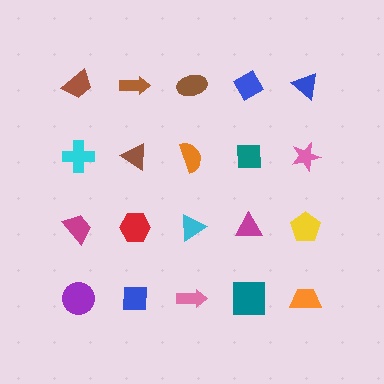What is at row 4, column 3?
A pink arrow.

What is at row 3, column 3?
A cyan triangle.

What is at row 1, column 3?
A brown ellipse.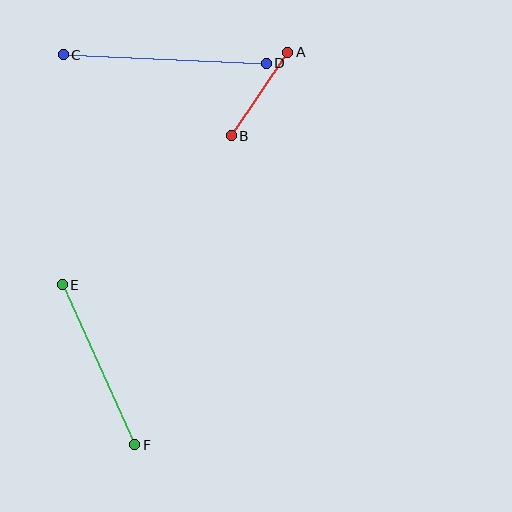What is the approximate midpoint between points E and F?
The midpoint is at approximately (98, 365) pixels.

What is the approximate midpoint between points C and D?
The midpoint is at approximately (165, 59) pixels.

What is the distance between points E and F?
The distance is approximately 175 pixels.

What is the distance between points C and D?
The distance is approximately 203 pixels.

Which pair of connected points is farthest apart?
Points C and D are farthest apart.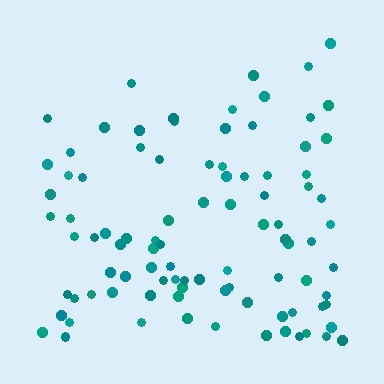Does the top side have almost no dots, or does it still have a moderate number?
Still a moderate number, just noticeably fewer than the bottom.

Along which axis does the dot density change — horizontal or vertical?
Vertical.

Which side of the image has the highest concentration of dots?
The bottom.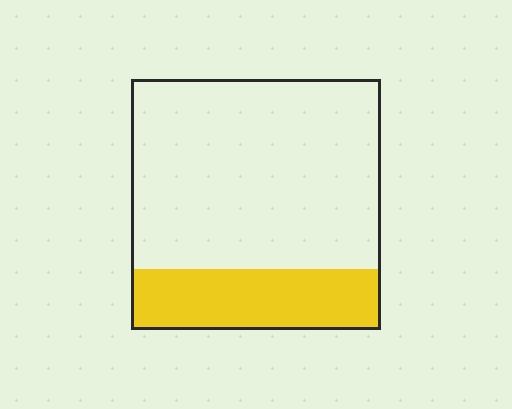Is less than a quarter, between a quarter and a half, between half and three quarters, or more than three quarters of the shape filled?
Less than a quarter.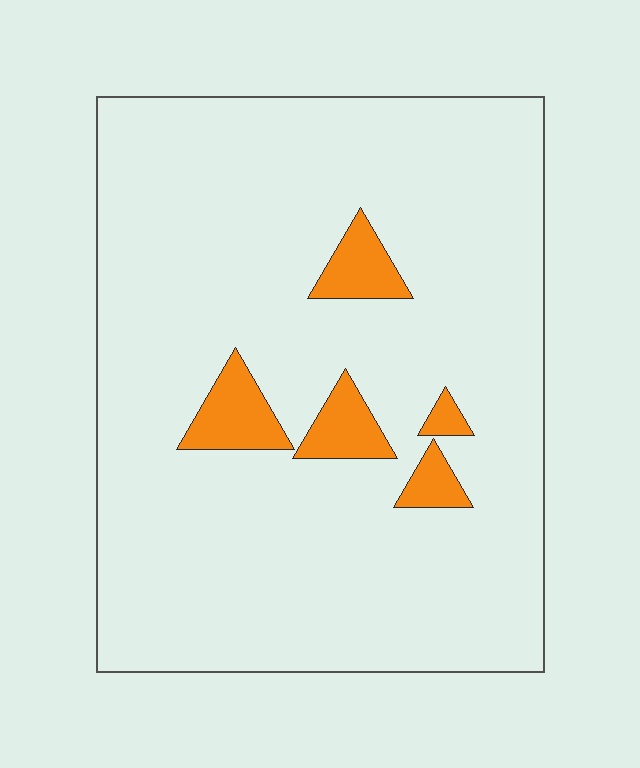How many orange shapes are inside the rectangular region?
5.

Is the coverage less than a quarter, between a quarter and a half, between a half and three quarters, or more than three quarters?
Less than a quarter.